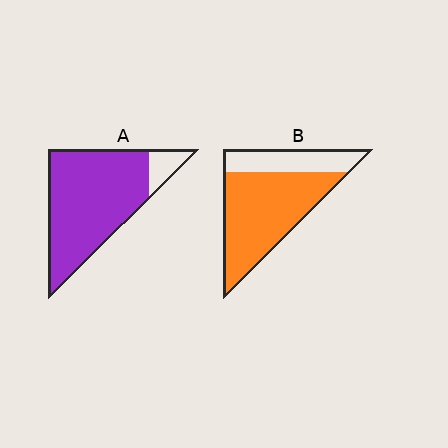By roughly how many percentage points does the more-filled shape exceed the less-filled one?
By roughly 15 percentage points (A over B).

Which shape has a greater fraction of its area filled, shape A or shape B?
Shape A.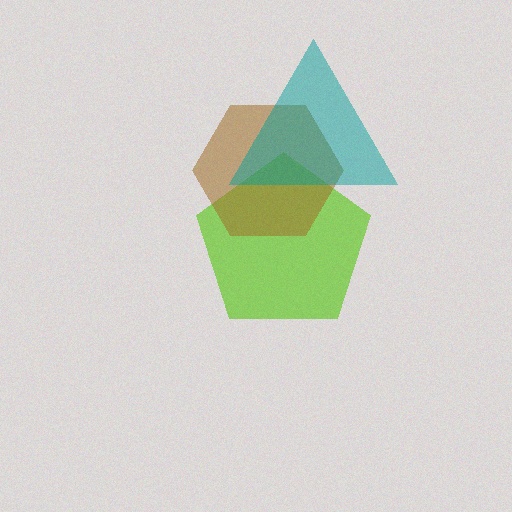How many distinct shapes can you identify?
There are 3 distinct shapes: a lime pentagon, a brown hexagon, a teal triangle.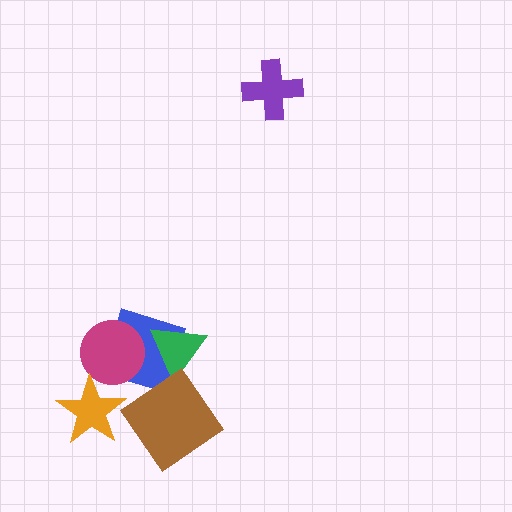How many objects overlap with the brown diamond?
1 object overlaps with the brown diamond.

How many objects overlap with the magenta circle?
1 object overlaps with the magenta circle.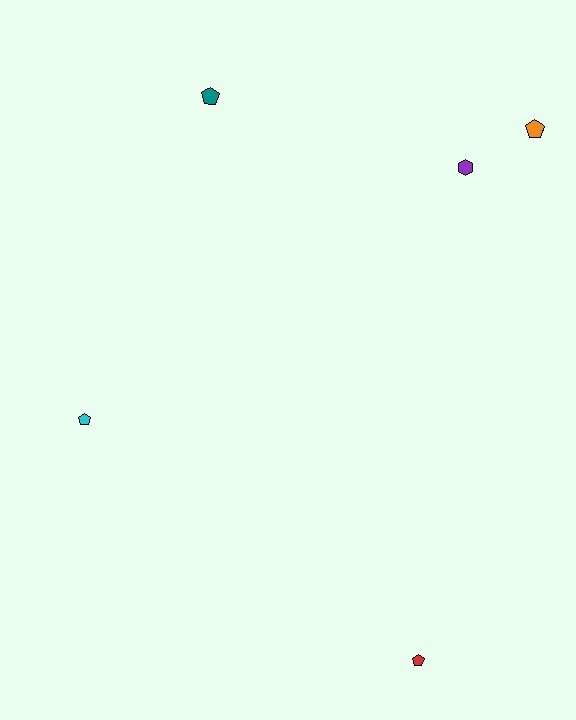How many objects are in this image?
There are 5 objects.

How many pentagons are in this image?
There are 4 pentagons.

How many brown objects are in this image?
There are no brown objects.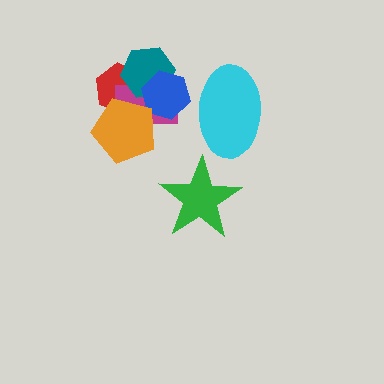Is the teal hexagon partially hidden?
Yes, it is partially covered by another shape.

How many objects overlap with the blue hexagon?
4 objects overlap with the blue hexagon.